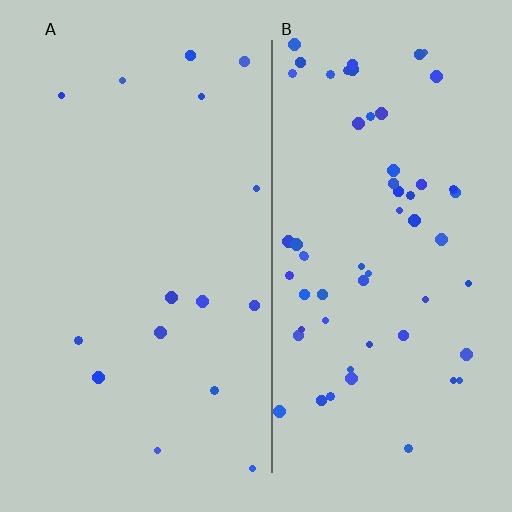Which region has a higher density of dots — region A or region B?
B (the right).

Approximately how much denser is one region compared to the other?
Approximately 3.8× — region B over region A.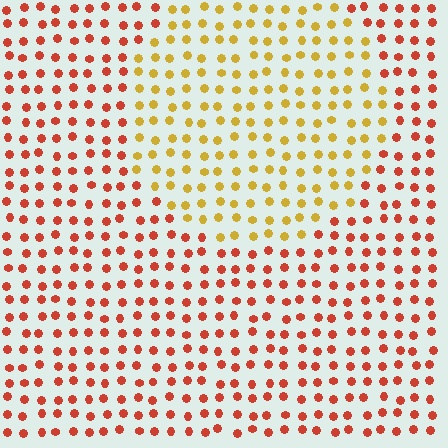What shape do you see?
I see a circle.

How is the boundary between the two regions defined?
The boundary is defined purely by a slight shift in hue (about 42 degrees). Spacing, size, and orientation are identical on both sides.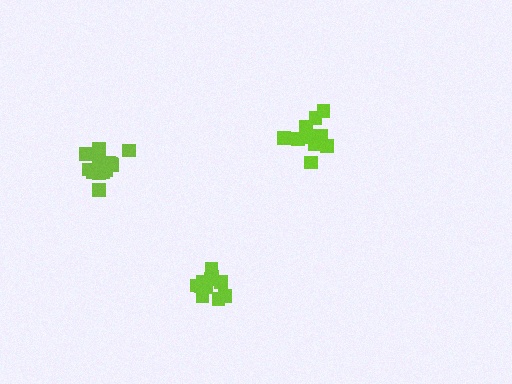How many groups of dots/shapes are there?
There are 3 groups.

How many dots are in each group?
Group 1: 11 dots, Group 2: 12 dots, Group 3: 14 dots (37 total).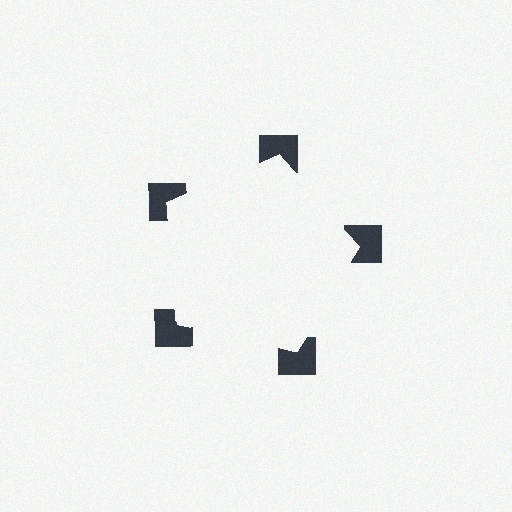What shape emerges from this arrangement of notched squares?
An illusory pentagon — its edges are inferred from the aligned wedge cuts in the notched squares, not physically drawn.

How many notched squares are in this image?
There are 5 — one at each vertex of the illusory pentagon.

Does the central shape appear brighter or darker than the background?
It typically appears slightly brighter than the background, even though no actual brightness change is drawn.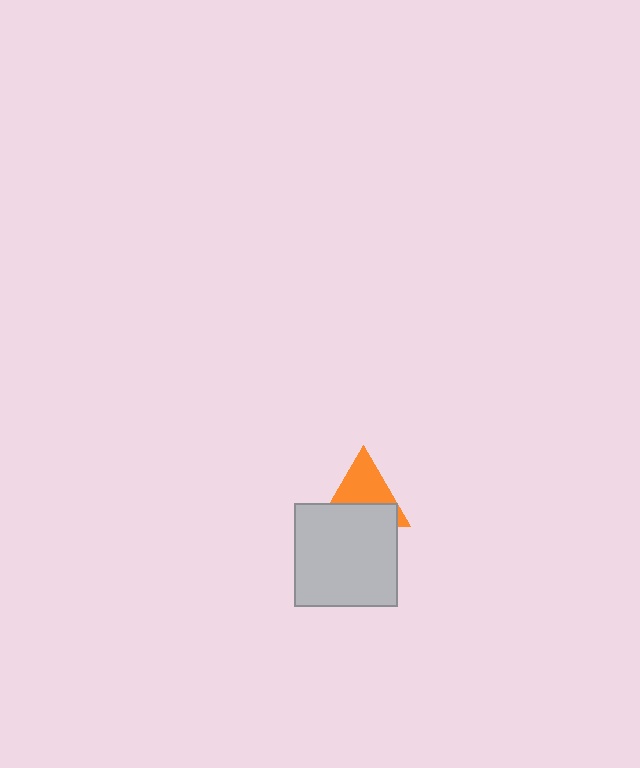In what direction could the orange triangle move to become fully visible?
The orange triangle could move up. That would shift it out from behind the light gray square entirely.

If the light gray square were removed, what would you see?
You would see the complete orange triangle.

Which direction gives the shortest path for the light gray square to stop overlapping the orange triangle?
Moving down gives the shortest separation.